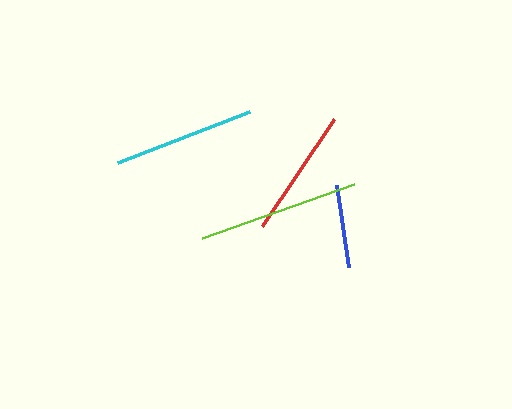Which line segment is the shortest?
The blue line is the shortest at approximately 83 pixels.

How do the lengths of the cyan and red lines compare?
The cyan and red lines are approximately the same length.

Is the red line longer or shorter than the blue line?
The red line is longer than the blue line.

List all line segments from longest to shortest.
From longest to shortest: lime, cyan, red, blue.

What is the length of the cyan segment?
The cyan segment is approximately 141 pixels long.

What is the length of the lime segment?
The lime segment is approximately 162 pixels long.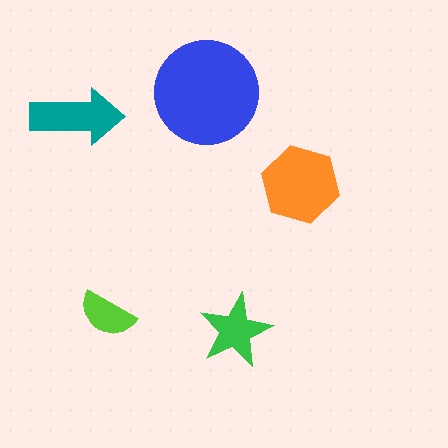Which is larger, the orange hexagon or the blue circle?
The blue circle.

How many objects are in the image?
There are 5 objects in the image.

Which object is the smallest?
The lime semicircle.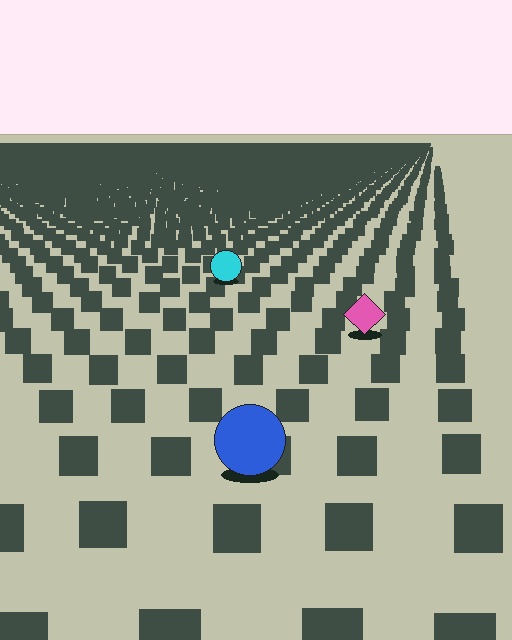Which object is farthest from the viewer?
The cyan circle is farthest from the viewer. It appears smaller and the ground texture around it is denser.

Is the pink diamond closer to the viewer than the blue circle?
No. The blue circle is closer — you can tell from the texture gradient: the ground texture is coarser near it.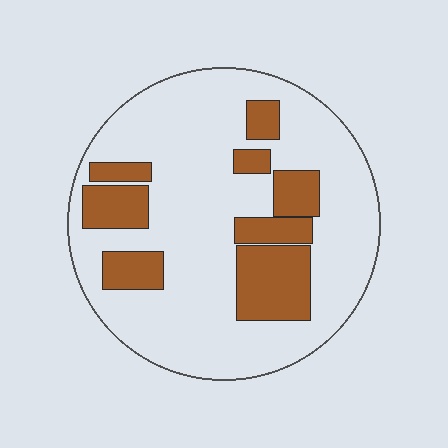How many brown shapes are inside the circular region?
8.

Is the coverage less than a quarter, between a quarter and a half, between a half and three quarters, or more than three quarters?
Less than a quarter.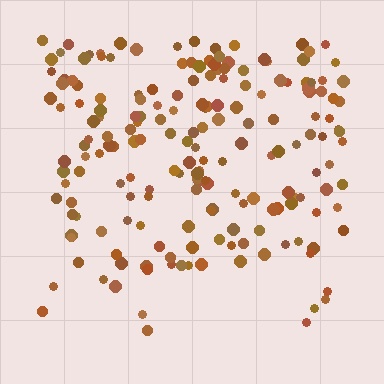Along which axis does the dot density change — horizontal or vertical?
Vertical.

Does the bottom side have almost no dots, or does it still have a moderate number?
Still a moderate number, just noticeably fewer than the top.